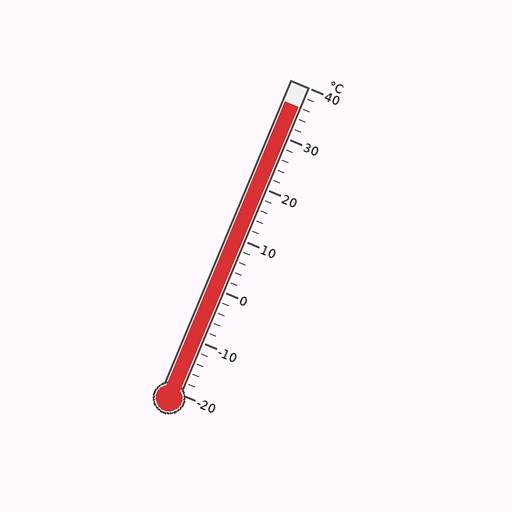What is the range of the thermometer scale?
The thermometer scale ranges from -20°C to 40°C.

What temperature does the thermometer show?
The thermometer shows approximately 36°C.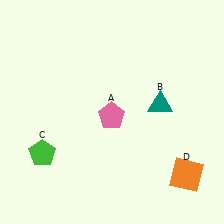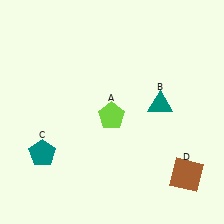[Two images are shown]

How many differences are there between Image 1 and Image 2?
There are 3 differences between the two images.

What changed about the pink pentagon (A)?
In Image 1, A is pink. In Image 2, it changed to lime.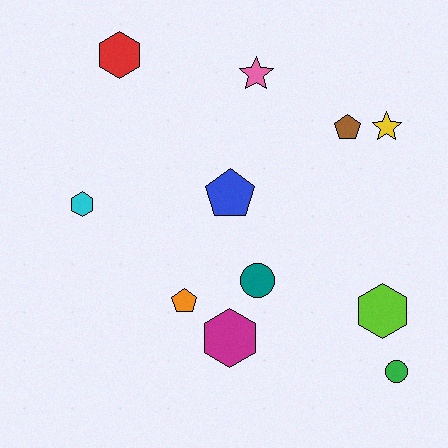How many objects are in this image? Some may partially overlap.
There are 11 objects.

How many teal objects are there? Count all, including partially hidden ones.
There is 1 teal object.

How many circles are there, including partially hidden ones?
There are 2 circles.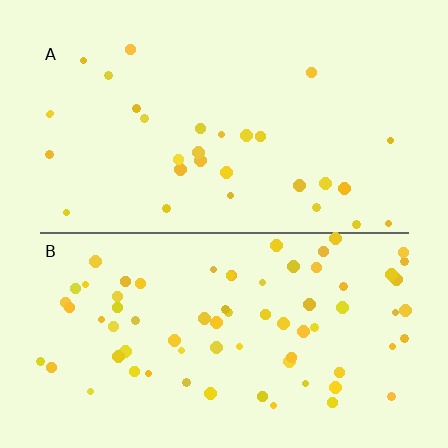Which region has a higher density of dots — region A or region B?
B (the bottom).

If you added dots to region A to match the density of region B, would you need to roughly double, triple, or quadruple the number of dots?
Approximately double.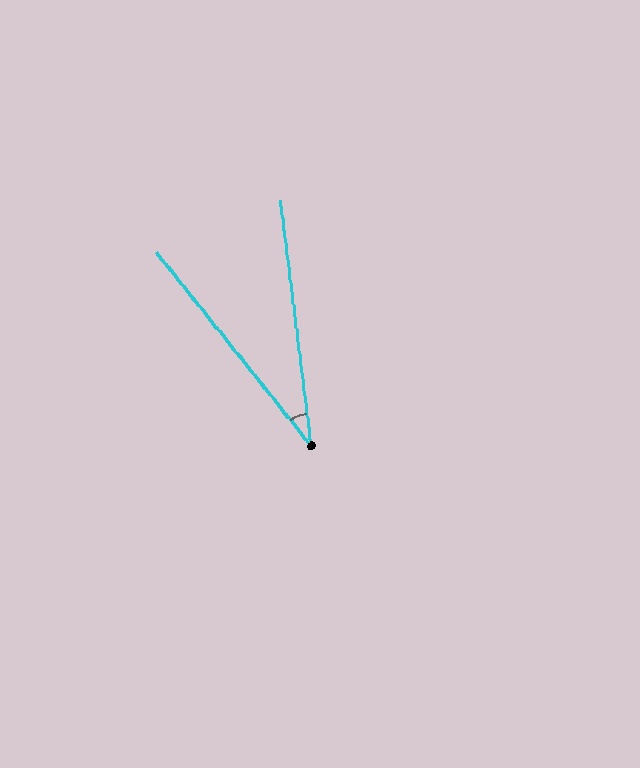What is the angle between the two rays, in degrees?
Approximately 31 degrees.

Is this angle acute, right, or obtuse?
It is acute.